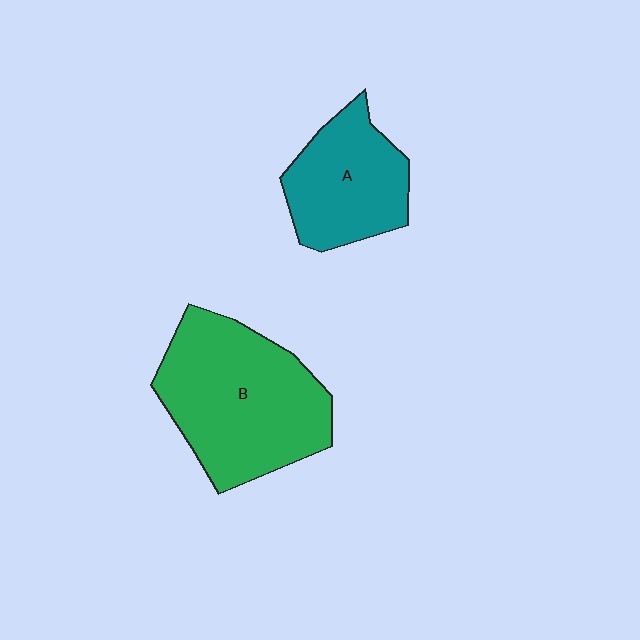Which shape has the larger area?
Shape B (green).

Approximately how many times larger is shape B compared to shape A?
Approximately 1.6 times.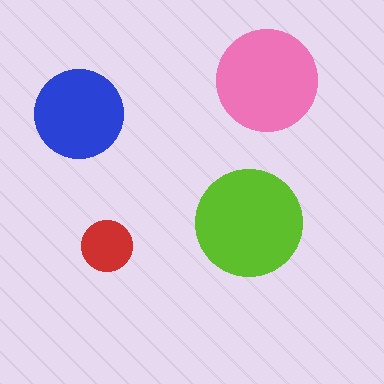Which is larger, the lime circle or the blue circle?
The lime one.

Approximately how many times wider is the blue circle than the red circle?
About 2 times wider.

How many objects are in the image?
There are 4 objects in the image.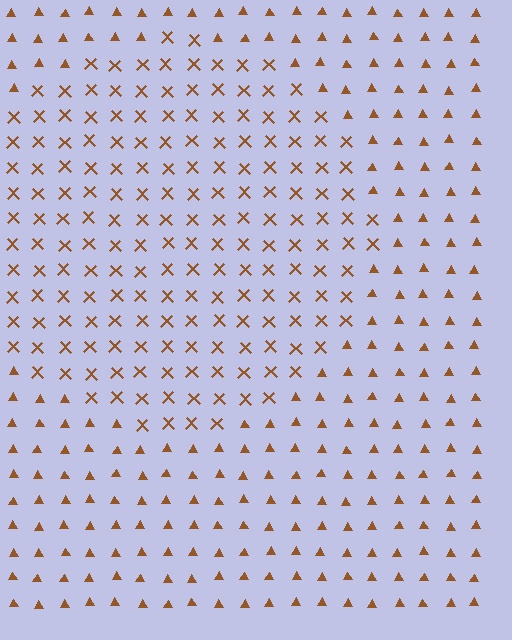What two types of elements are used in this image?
The image uses X marks inside the circle region and triangles outside it.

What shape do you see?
I see a circle.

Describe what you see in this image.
The image is filled with small brown elements arranged in a uniform grid. A circle-shaped region contains X marks, while the surrounding area contains triangles. The boundary is defined purely by the change in element shape.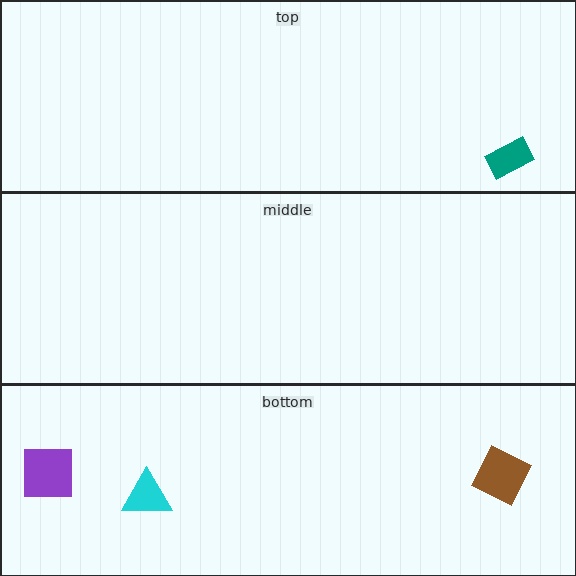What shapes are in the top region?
The teal rectangle.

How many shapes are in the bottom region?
3.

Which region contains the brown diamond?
The bottom region.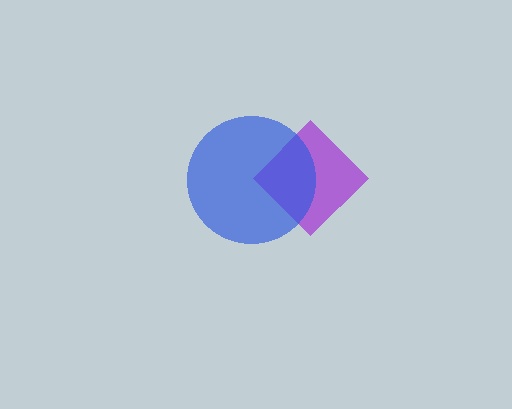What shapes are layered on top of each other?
The layered shapes are: a purple diamond, a blue circle.